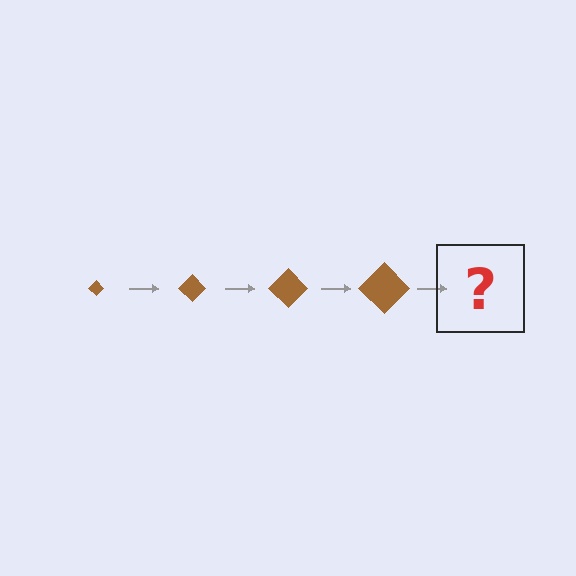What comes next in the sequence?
The next element should be a brown diamond, larger than the previous one.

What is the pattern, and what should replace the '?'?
The pattern is that the diamond gets progressively larger each step. The '?' should be a brown diamond, larger than the previous one.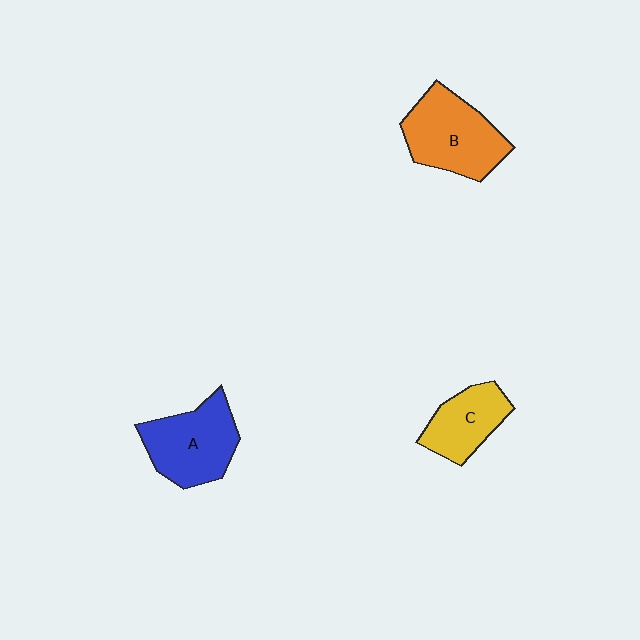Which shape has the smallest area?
Shape C (yellow).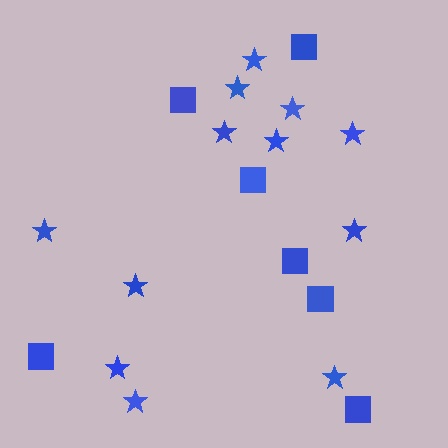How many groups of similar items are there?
There are 2 groups: one group of squares (7) and one group of stars (12).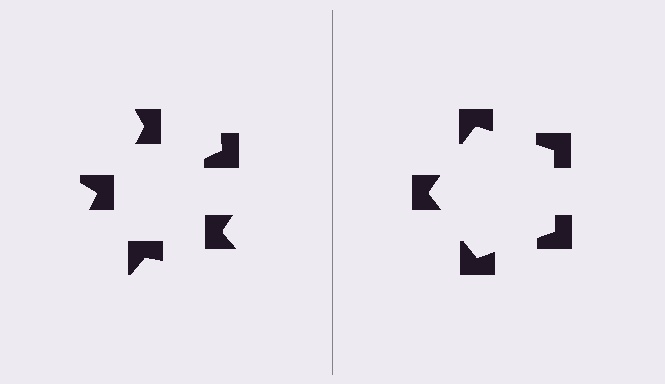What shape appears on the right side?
An illusory pentagon.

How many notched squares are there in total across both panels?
10 — 5 on each side.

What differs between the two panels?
The notched squares are positioned identically on both sides; only the wedge orientations differ. On the right they align to a pentagon; on the left they are misaligned.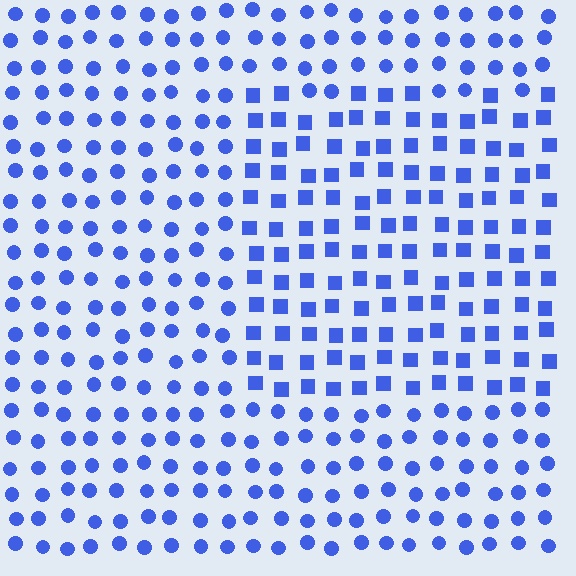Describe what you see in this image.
The image is filled with small blue elements arranged in a uniform grid. A rectangle-shaped region contains squares, while the surrounding area contains circles. The boundary is defined purely by the change in element shape.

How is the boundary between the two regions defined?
The boundary is defined by a change in element shape: squares inside vs. circles outside. All elements share the same color and spacing.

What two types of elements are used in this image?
The image uses squares inside the rectangle region and circles outside it.